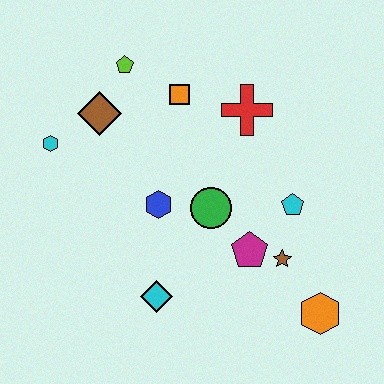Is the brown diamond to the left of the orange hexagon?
Yes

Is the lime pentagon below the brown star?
No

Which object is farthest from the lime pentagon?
The orange hexagon is farthest from the lime pentagon.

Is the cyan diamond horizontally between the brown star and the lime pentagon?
Yes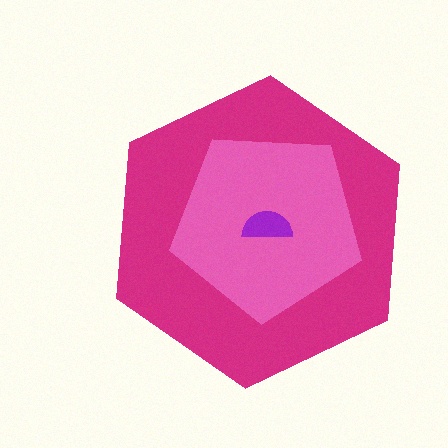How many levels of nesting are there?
3.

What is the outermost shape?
The magenta hexagon.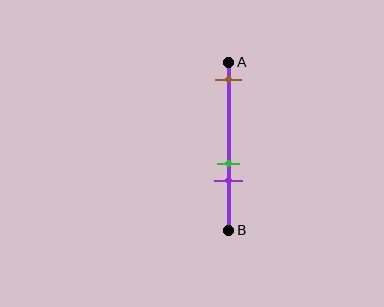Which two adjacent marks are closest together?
The green and purple marks are the closest adjacent pair.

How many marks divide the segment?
There are 3 marks dividing the segment.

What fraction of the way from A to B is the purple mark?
The purple mark is approximately 70% (0.7) of the way from A to B.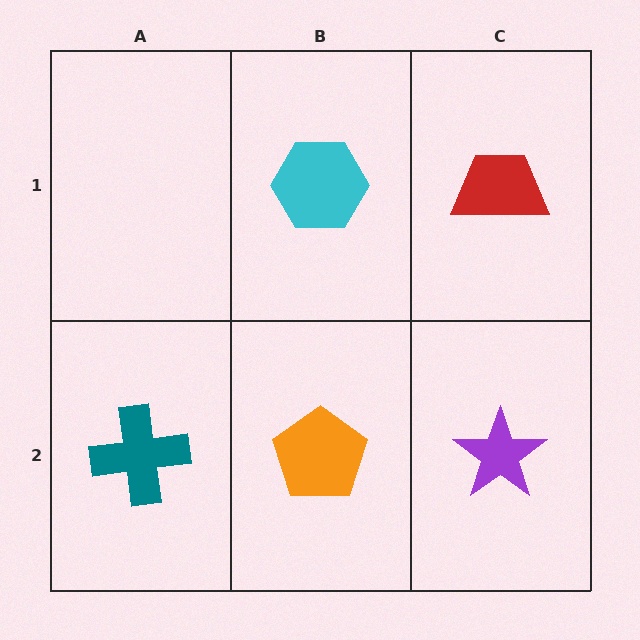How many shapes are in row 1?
2 shapes.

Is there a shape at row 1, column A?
No, that cell is empty.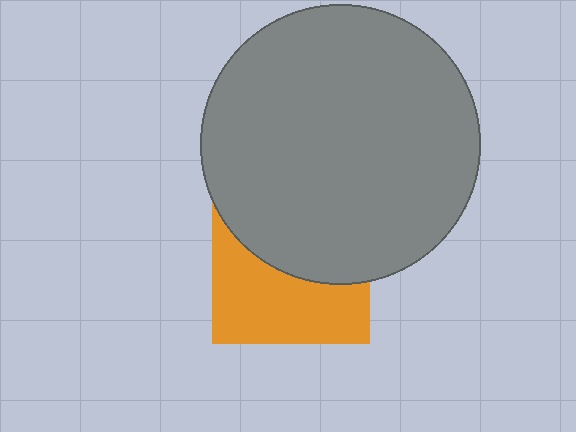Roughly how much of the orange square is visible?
About half of it is visible (roughly 49%).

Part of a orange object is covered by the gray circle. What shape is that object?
It is a square.